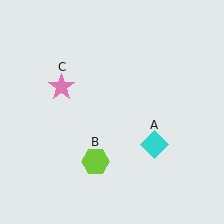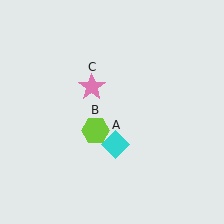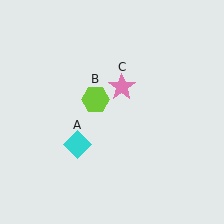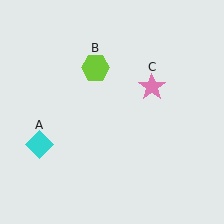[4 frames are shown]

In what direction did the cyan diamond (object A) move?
The cyan diamond (object A) moved left.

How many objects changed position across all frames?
3 objects changed position: cyan diamond (object A), lime hexagon (object B), pink star (object C).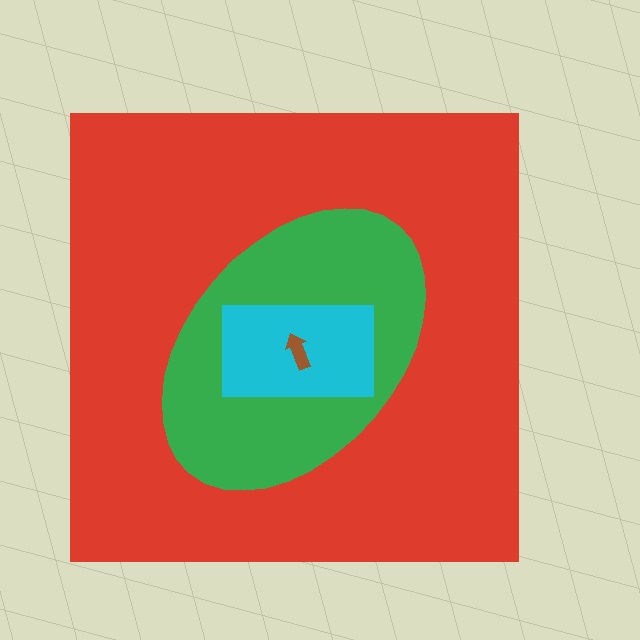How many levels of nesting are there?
4.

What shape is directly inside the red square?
The green ellipse.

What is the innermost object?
The brown arrow.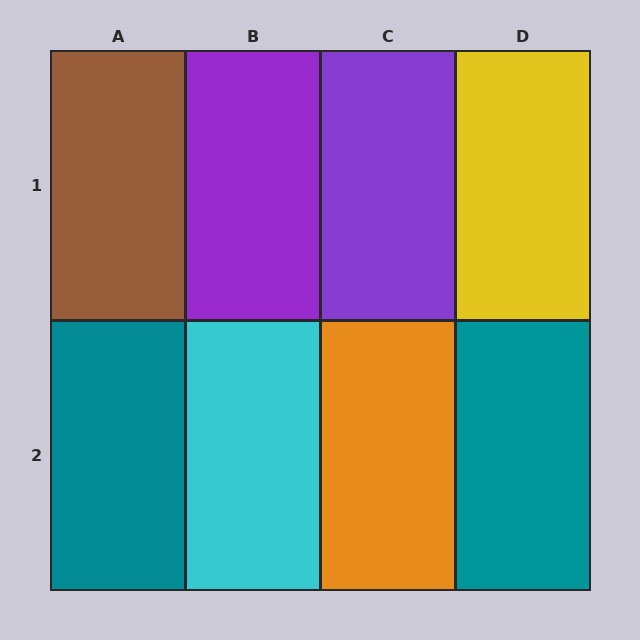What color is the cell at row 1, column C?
Purple.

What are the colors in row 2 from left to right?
Teal, cyan, orange, teal.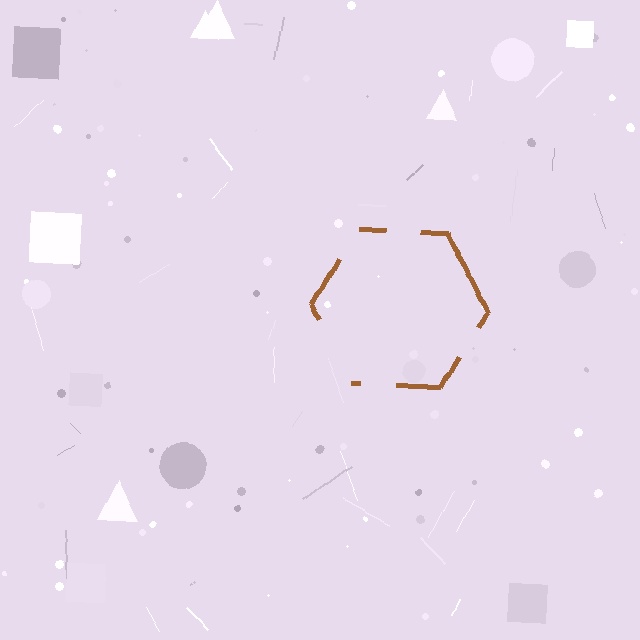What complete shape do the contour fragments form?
The contour fragments form a hexagon.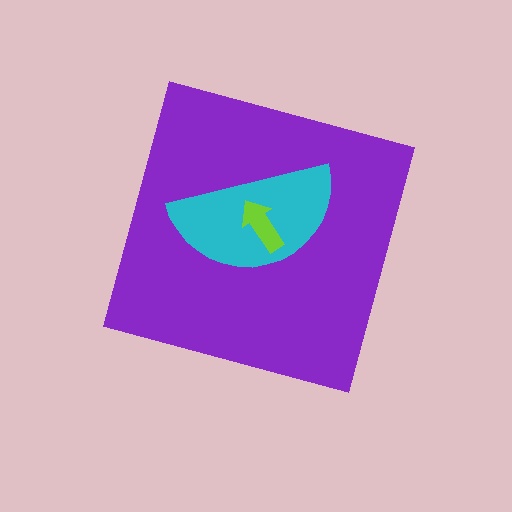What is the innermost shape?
The lime arrow.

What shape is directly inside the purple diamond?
The cyan semicircle.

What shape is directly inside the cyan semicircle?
The lime arrow.